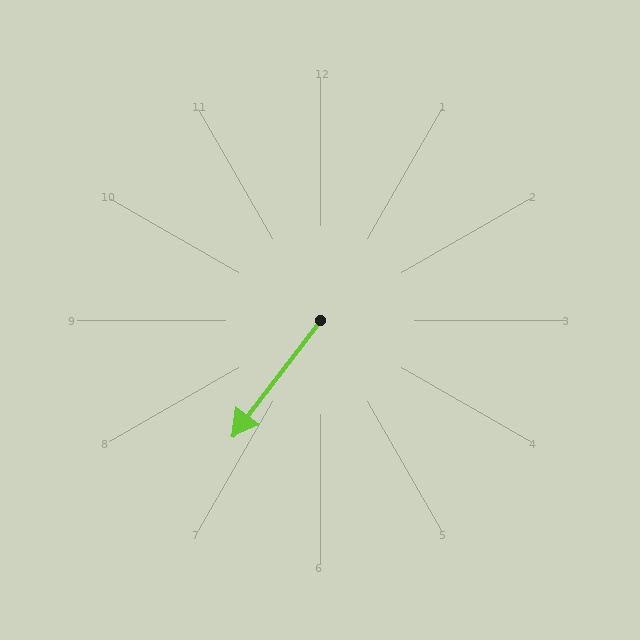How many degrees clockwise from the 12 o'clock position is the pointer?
Approximately 217 degrees.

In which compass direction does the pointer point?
Southwest.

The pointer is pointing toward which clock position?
Roughly 7 o'clock.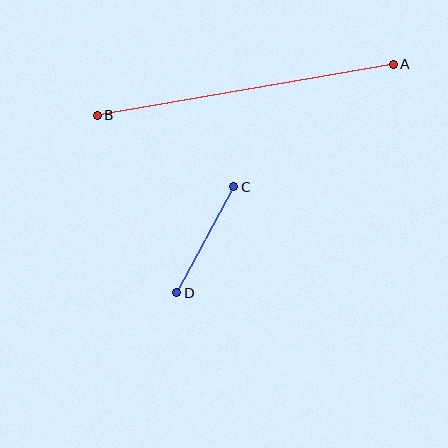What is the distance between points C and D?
The distance is approximately 120 pixels.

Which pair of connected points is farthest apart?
Points A and B are farthest apart.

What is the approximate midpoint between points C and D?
The midpoint is at approximately (205, 240) pixels.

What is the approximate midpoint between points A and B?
The midpoint is at approximately (245, 90) pixels.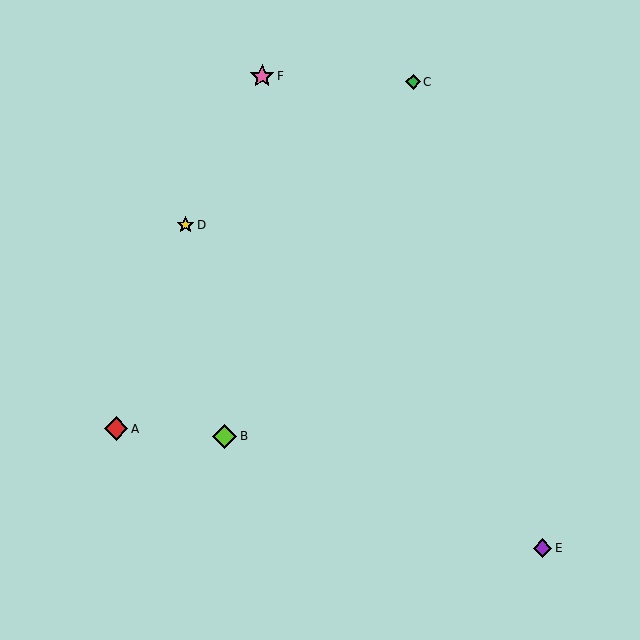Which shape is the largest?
The lime diamond (labeled B) is the largest.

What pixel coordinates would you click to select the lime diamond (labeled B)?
Click at (225, 437) to select the lime diamond B.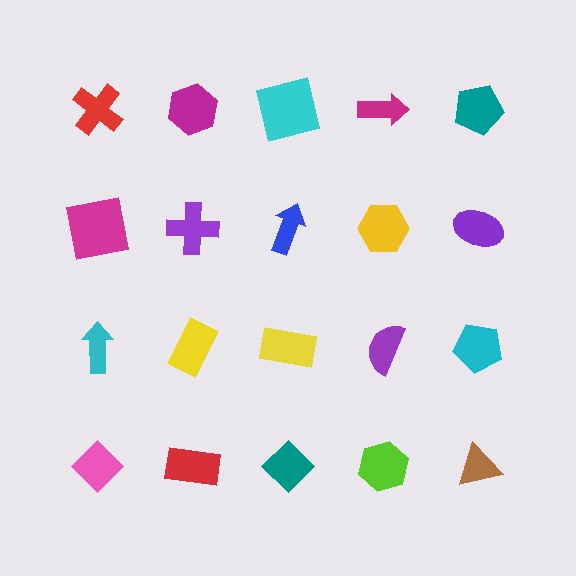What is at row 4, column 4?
A lime hexagon.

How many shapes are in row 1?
5 shapes.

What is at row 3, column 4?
A purple semicircle.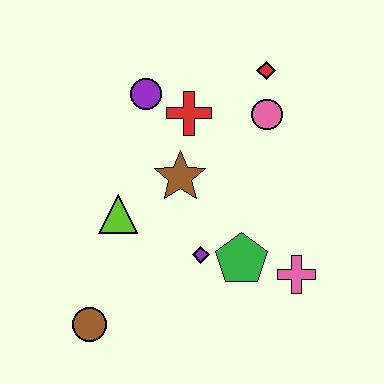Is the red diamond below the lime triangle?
No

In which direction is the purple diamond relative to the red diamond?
The purple diamond is below the red diamond.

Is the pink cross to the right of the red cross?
Yes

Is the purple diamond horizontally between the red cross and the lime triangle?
No